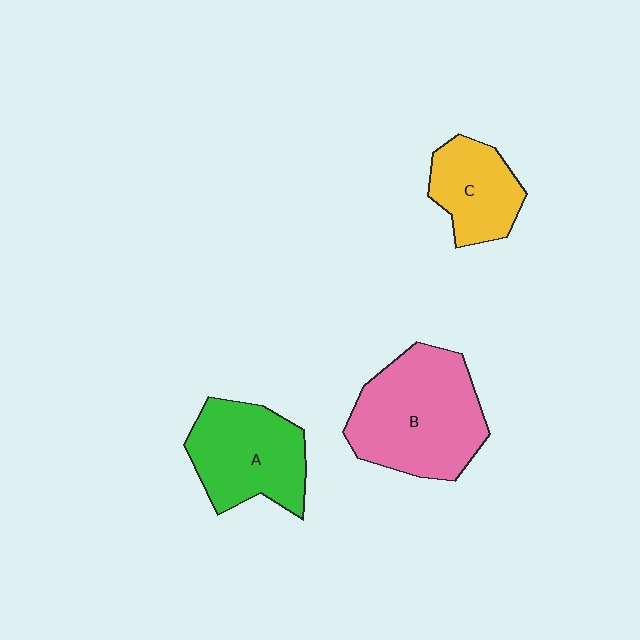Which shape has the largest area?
Shape B (pink).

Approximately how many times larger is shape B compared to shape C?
Approximately 1.8 times.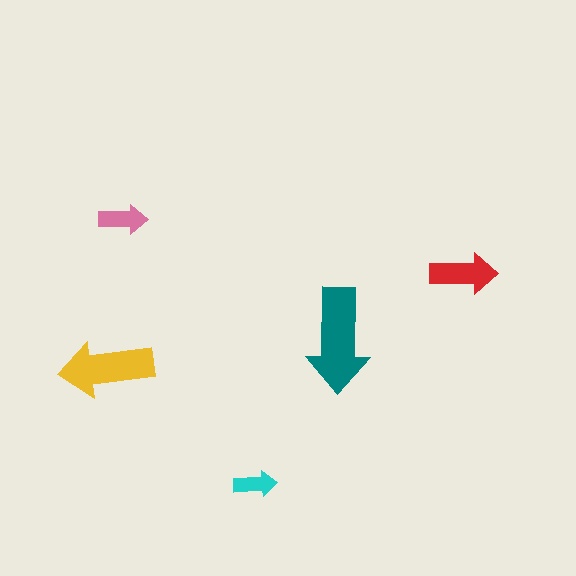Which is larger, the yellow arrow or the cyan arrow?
The yellow one.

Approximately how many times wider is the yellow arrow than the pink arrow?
About 2 times wider.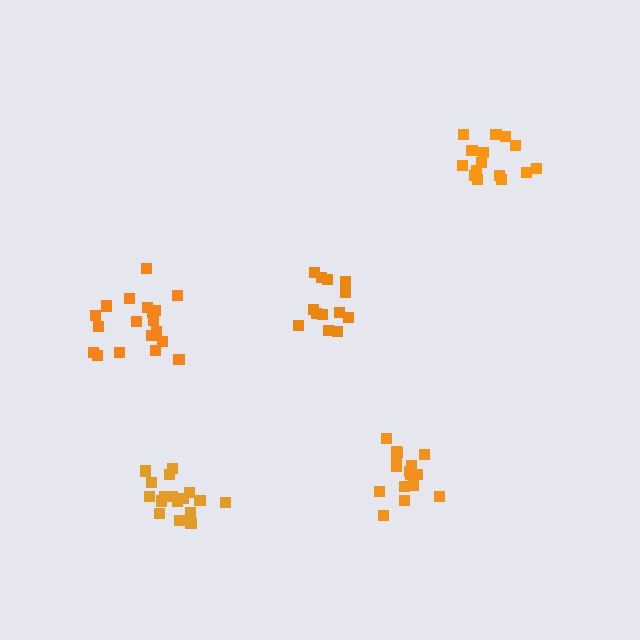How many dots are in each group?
Group 1: 17 dots, Group 2: 16 dots, Group 3: 13 dots, Group 4: 16 dots, Group 5: 19 dots (81 total).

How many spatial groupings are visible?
There are 5 spatial groupings.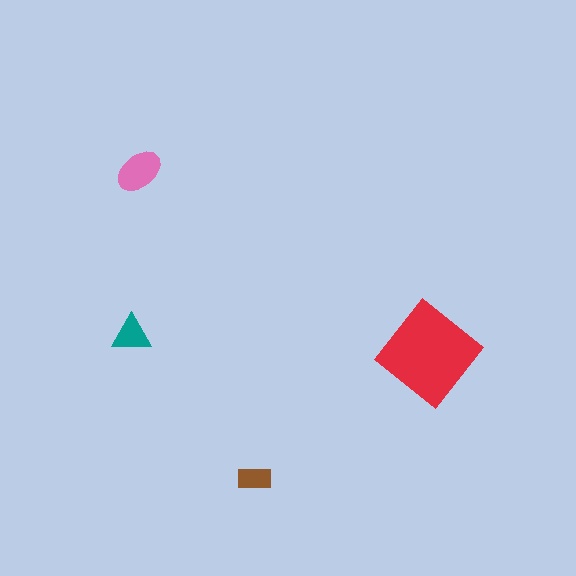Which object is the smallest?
The brown rectangle.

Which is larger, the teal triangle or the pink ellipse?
The pink ellipse.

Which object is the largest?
The red diamond.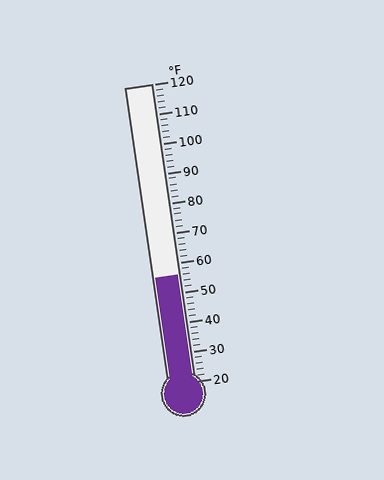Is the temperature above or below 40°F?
The temperature is above 40°F.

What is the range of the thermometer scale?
The thermometer scale ranges from 20°F to 120°F.